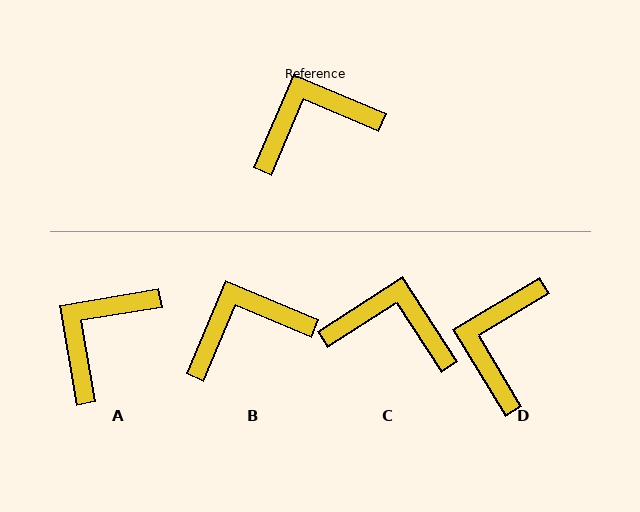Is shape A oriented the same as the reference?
No, it is off by about 33 degrees.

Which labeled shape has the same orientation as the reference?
B.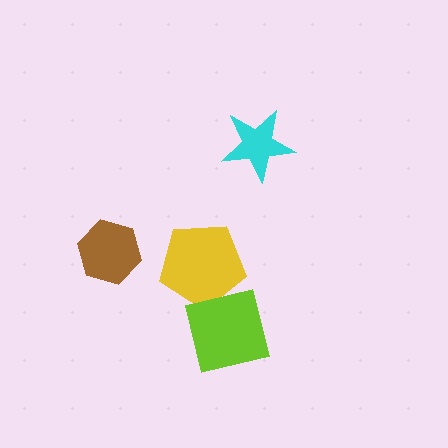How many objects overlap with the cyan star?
0 objects overlap with the cyan star.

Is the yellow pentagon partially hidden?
Yes, it is partially covered by another shape.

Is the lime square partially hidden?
No, no other shape covers it.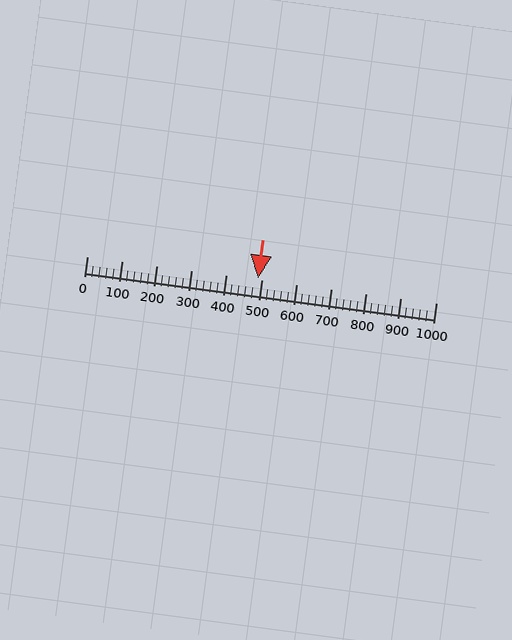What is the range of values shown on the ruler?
The ruler shows values from 0 to 1000.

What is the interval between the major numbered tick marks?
The major tick marks are spaced 100 units apart.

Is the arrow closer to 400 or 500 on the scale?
The arrow is closer to 500.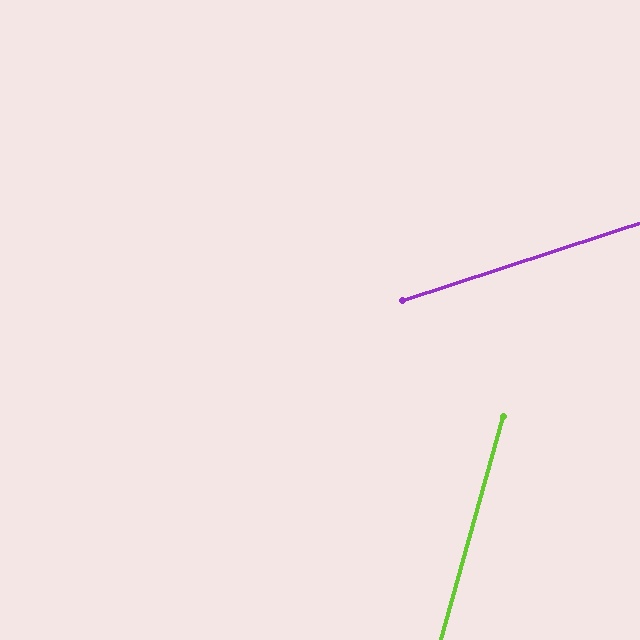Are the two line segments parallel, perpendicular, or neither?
Neither parallel nor perpendicular — they differ by about 56°.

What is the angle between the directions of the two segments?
Approximately 56 degrees.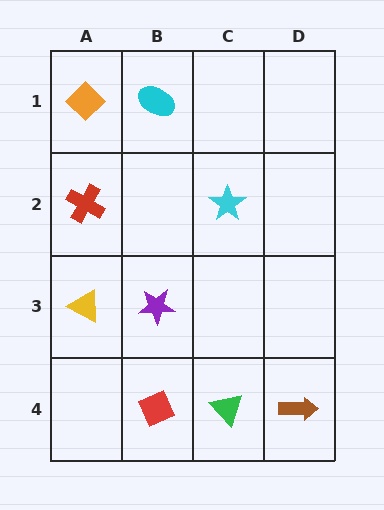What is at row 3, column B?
A purple star.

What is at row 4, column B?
A red diamond.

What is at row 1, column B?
A cyan ellipse.